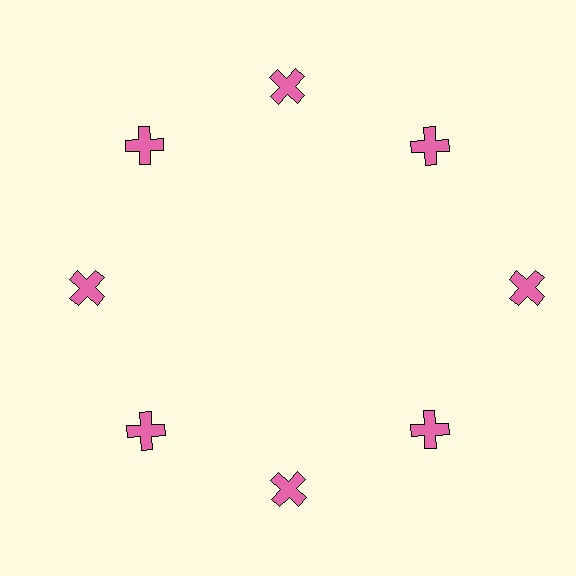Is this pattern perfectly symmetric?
No. The 8 pink crosses are arranged in a ring, but one element near the 3 o'clock position is pushed outward from the center, breaking the 8-fold rotational symmetry.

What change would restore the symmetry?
The symmetry would be restored by moving it inward, back onto the ring so that all 8 crosses sit at equal angles and equal distance from the center.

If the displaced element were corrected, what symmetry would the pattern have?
It would have 8-fold rotational symmetry — the pattern would map onto itself every 45 degrees.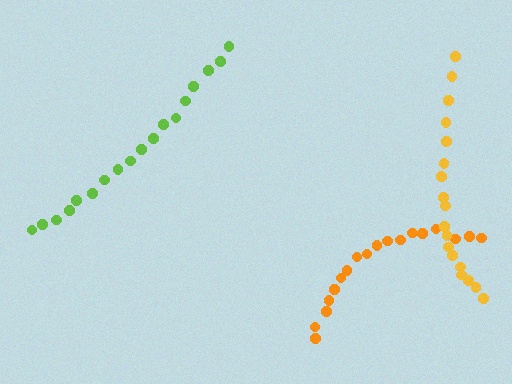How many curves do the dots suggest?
There are 3 distinct paths.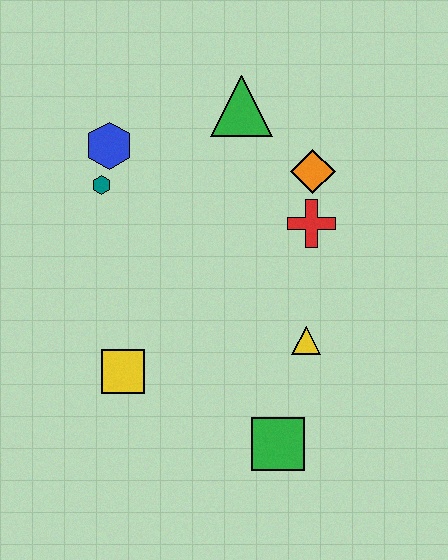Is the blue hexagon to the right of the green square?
No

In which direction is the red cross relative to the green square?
The red cross is above the green square.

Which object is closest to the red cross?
The orange diamond is closest to the red cross.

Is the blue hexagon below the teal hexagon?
No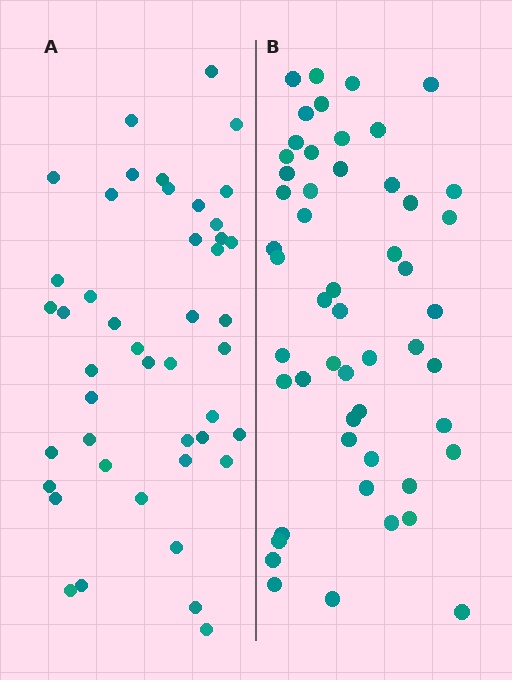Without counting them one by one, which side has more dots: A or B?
Region B (the right region) has more dots.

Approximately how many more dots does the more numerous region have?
Region B has roughly 8 or so more dots than region A.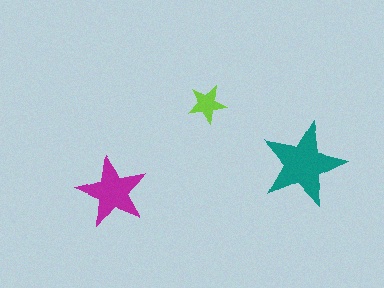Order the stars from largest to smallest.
the teal one, the magenta one, the lime one.